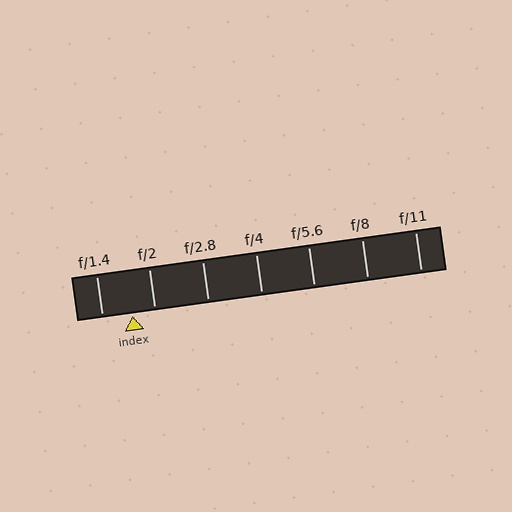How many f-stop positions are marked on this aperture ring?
There are 7 f-stop positions marked.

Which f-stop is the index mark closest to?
The index mark is closest to f/2.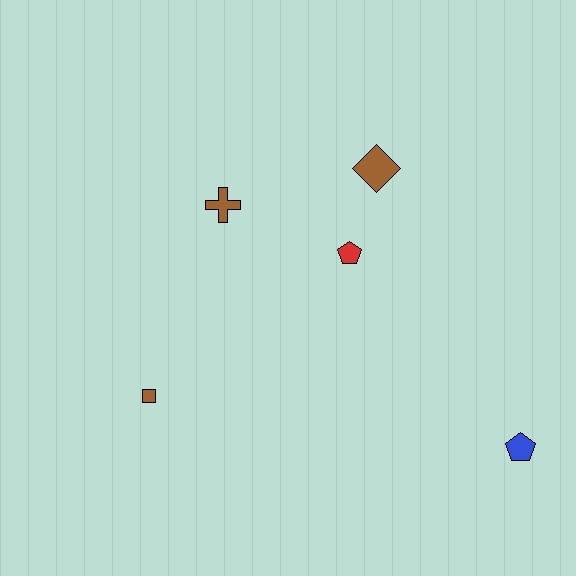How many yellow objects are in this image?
There are no yellow objects.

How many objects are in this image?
There are 5 objects.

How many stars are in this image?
There are no stars.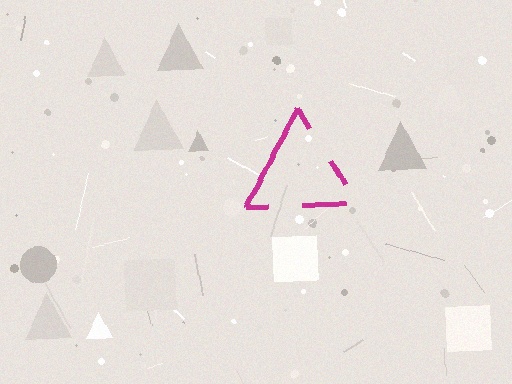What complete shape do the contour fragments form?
The contour fragments form a triangle.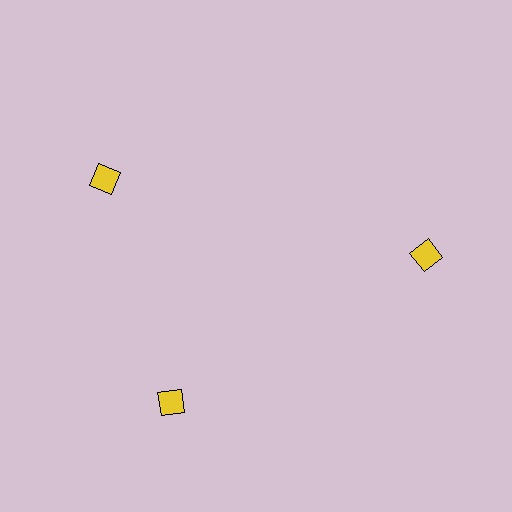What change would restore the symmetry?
The symmetry would be restored by rotating it back into even spacing with its neighbors so that all 3 squares sit at equal angles and equal distance from the center.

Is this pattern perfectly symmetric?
No. The 3 yellow squares are arranged in a ring, but one element near the 11 o'clock position is rotated out of alignment along the ring, breaking the 3-fold rotational symmetry.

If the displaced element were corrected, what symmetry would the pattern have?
It would have 3-fold rotational symmetry — the pattern would map onto itself every 120 degrees.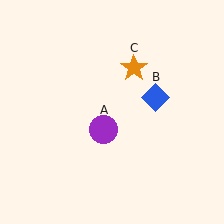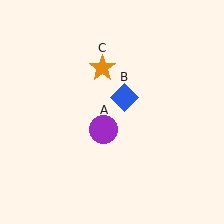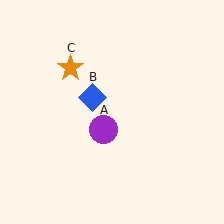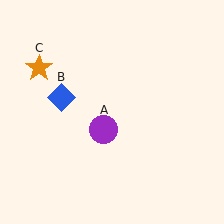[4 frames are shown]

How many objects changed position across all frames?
2 objects changed position: blue diamond (object B), orange star (object C).